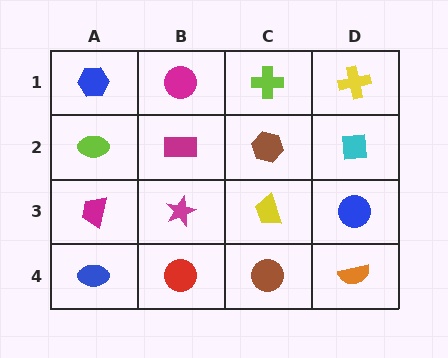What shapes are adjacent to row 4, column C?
A yellow trapezoid (row 3, column C), a red circle (row 4, column B), an orange semicircle (row 4, column D).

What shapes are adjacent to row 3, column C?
A brown hexagon (row 2, column C), a brown circle (row 4, column C), a magenta star (row 3, column B), a blue circle (row 3, column D).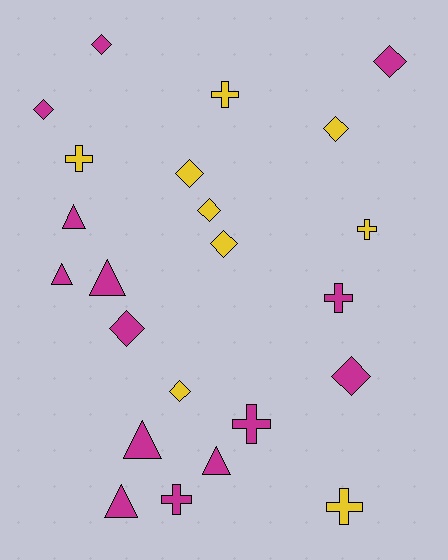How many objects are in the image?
There are 23 objects.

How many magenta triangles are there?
There are 6 magenta triangles.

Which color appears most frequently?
Magenta, with 14 objects.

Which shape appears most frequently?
Diamond, with 10 objects.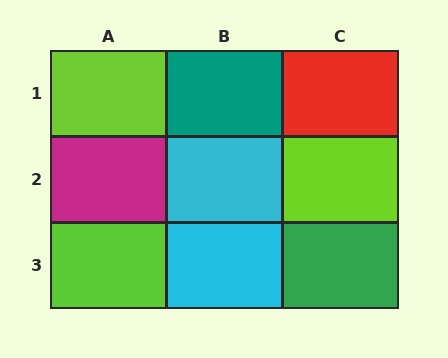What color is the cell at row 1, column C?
Red.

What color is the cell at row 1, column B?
Teal.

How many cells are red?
1 cell is red.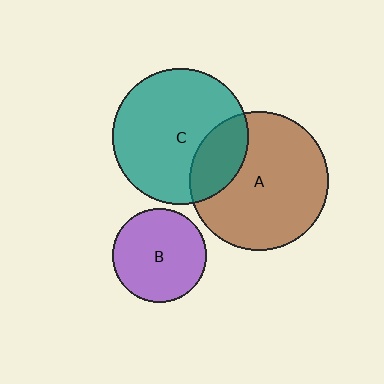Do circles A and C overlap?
Yes.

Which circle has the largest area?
Circle A (brown).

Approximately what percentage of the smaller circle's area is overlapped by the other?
Approximately 25%.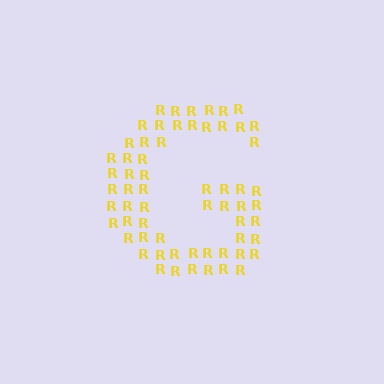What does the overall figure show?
The overall figure shows the letter G.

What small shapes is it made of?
It is made of small letter R's.